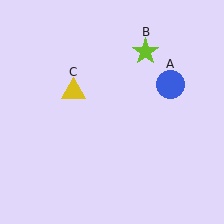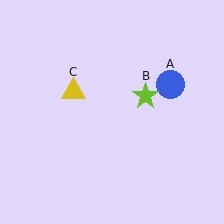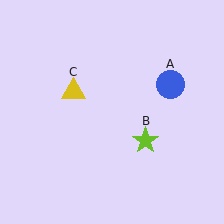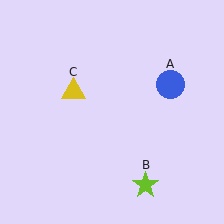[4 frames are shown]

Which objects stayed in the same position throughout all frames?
Blue circle (object A) and yellow triangle (object C) remained stationary.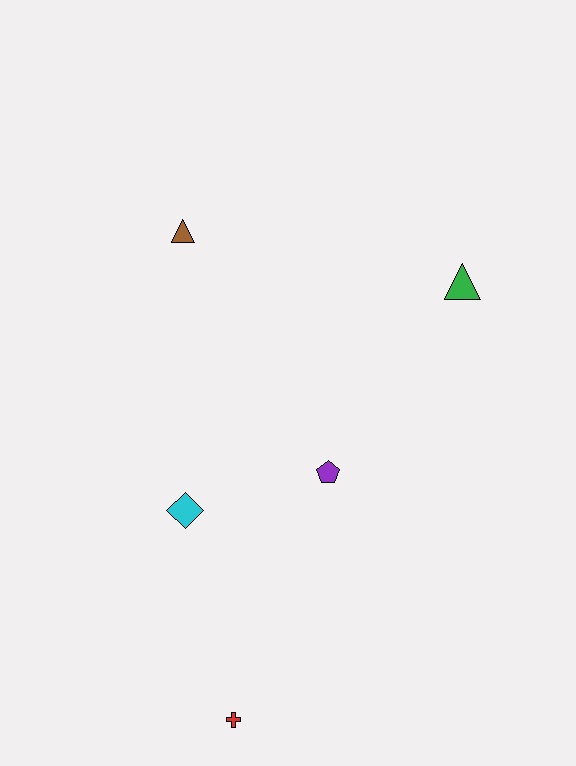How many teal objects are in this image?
There are no teal objects.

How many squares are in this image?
There are no squares.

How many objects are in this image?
There are 5 objects.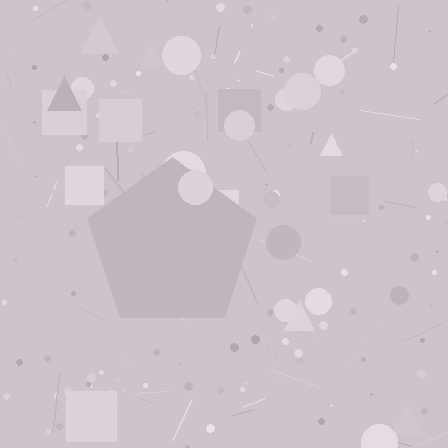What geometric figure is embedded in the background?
A pentagon is embedded in the background.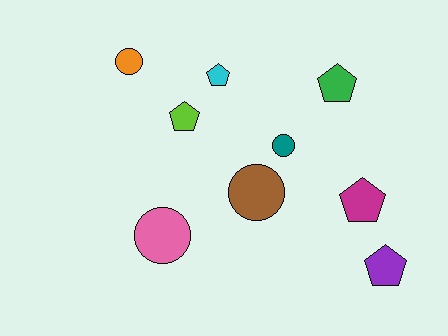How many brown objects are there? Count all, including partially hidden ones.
There is 1 brown object.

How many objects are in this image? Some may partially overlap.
There are 9 objects.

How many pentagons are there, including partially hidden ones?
There are 5 pentagons.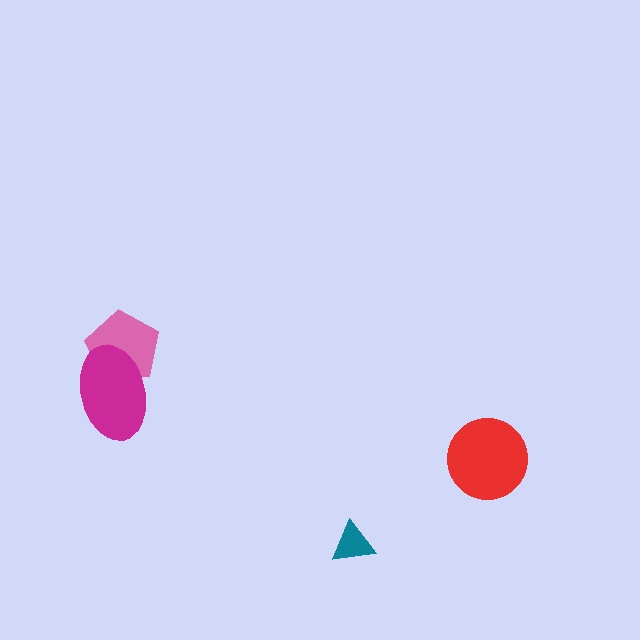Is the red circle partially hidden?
No, no other shape covers it.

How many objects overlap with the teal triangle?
0 objects overlap with the teal triangle.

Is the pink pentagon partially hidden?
Yes, it is partially covered by another shape.